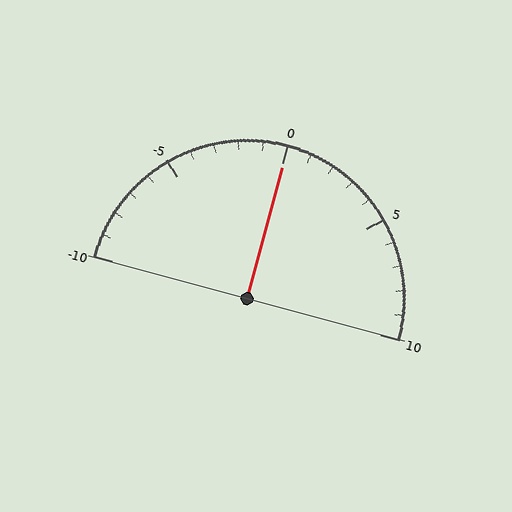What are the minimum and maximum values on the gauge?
The gauge ranges from -10 to 10.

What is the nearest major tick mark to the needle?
The nearest major tick mark is 0.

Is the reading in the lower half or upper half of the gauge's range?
The reading is in the upper half of the range (-10 to 10).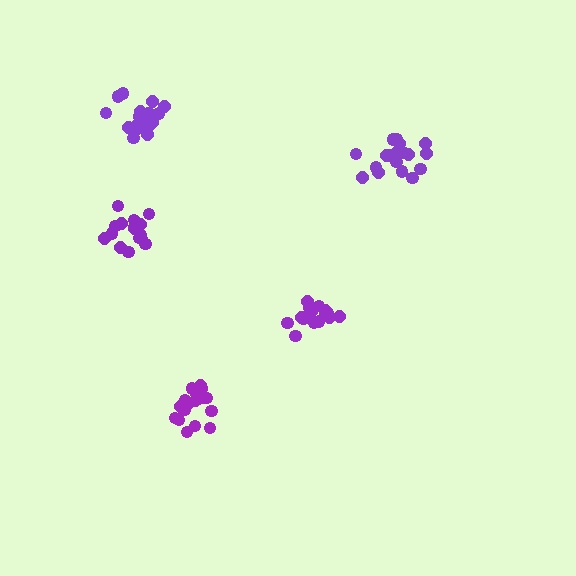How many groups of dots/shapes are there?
There are 5 groups.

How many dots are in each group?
Group 1: 19 dots, Group 2: 18 dots, Group 3: 20 dots, Group 4: 21 dots, Group 5: 18 dots (96 total).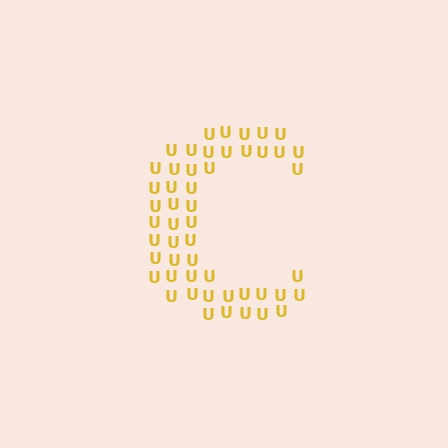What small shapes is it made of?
It is made of small letter U's.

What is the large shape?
The large shape is the letter C.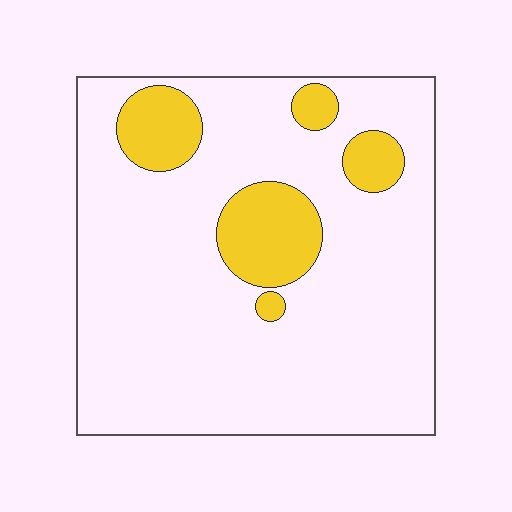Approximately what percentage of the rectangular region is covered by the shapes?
Approximately 15%.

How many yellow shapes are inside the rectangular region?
5.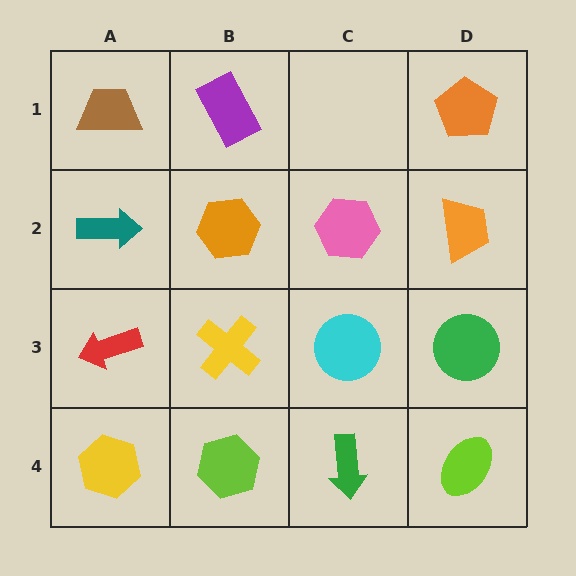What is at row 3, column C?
A cyan circle.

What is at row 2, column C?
A pink hexagon.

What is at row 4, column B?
A lime hexagon.